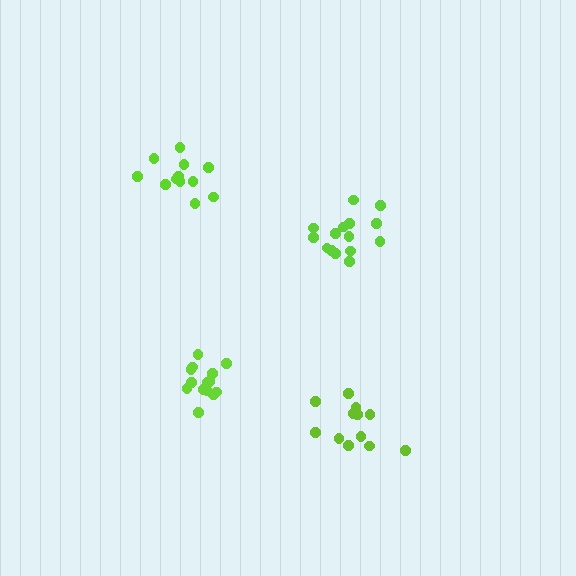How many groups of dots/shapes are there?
There are 4 groups.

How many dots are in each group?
Group 1: 15 dots, Group 2: 12 dots, Group 3: 12 dots, Group 4: 14 dots (53 total).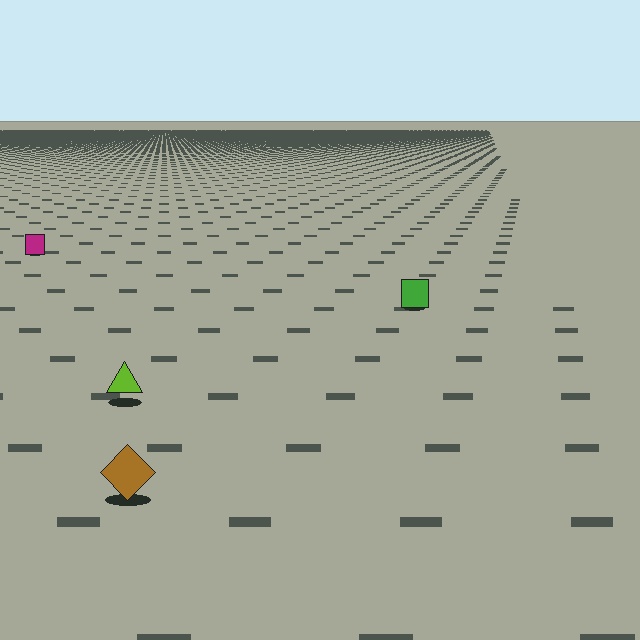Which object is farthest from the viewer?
The magenta square is farthest from the viewer. It appears smaller and the ground texture around it is denser.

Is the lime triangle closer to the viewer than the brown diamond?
No. The brown diamond is closer — you can tell from the texture gradient: the ground texture is coarser near it.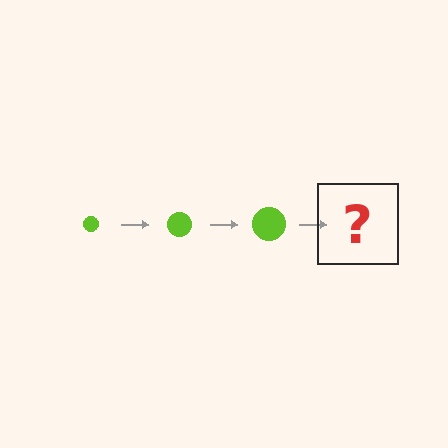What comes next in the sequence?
The next element should be a lime circle, larger than the previous one.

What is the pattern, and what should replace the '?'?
The pattern is that the circle gets progressively larger each step. The '?' should be a lime circle, larger than the previous one.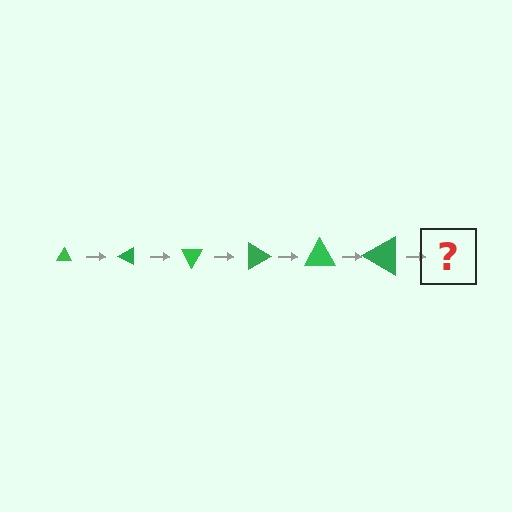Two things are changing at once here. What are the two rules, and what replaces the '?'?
The two rules are that the triangle grows larger each step and it rotates 30 degrees each step. The '?' should be a triangle, larger than the previous one and rotated 180 degrees from the start.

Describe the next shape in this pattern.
It should be a triangle, larger than the previous one and rotated 180 degrees from the start.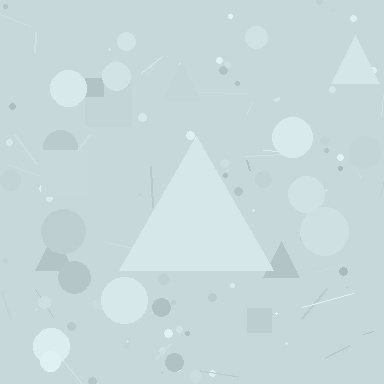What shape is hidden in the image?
A triangle is hidden in the image.